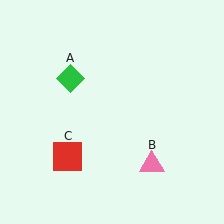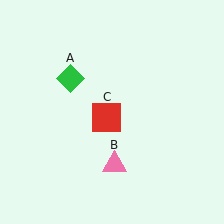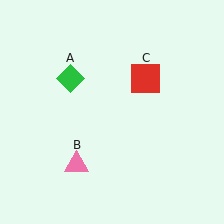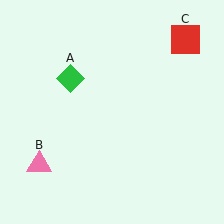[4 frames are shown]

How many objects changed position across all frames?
2 objects changed position: pink triangle (object B), red square (object C).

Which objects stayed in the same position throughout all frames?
Green diamond (object A) remained stationary.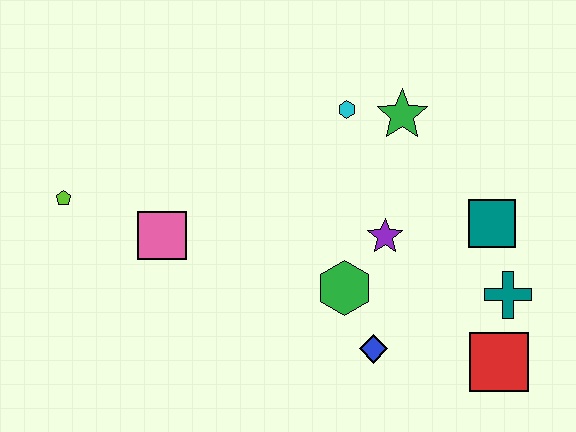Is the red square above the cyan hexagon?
No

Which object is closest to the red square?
The teal cross is closest to the red square.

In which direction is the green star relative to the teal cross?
The green star is above the teal cross.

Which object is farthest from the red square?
The lime pentagon is farthest from the red square.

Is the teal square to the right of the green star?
Yes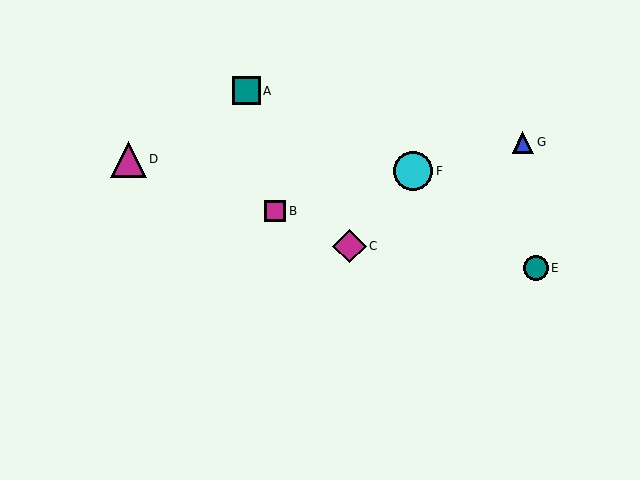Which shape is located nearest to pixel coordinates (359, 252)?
The magenta diamond (labeled C) at (349, 246) is nearest to that location.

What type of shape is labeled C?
Shape C is a magenta diamond.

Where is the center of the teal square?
The center of the teal square is at (246, 91).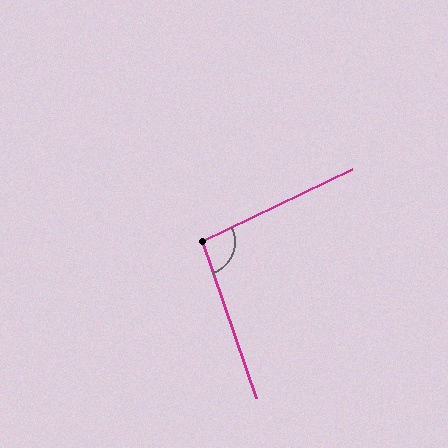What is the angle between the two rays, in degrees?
Approximately 96 degrees.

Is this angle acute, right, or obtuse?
It is obtuse.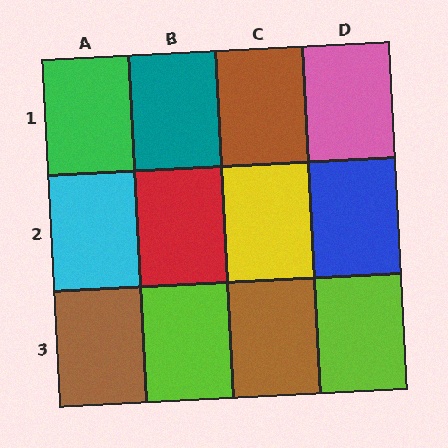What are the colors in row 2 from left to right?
Cyan, red, yellow, blue.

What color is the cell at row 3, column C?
Brown.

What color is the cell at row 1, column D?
Pink.